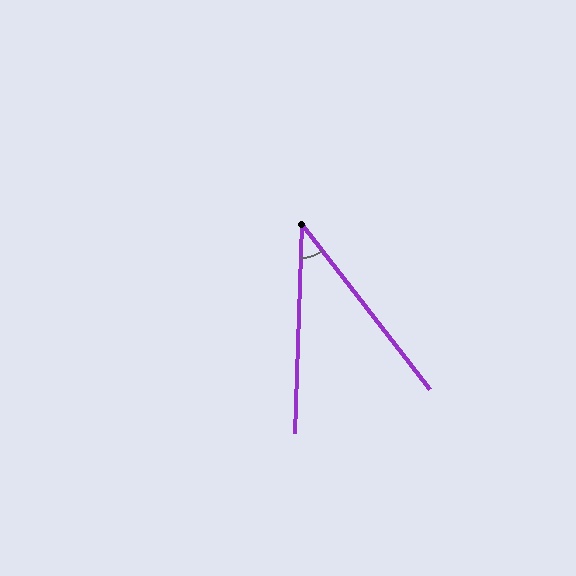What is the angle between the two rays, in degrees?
Approximately 40 degrees.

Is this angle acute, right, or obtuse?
It is acute.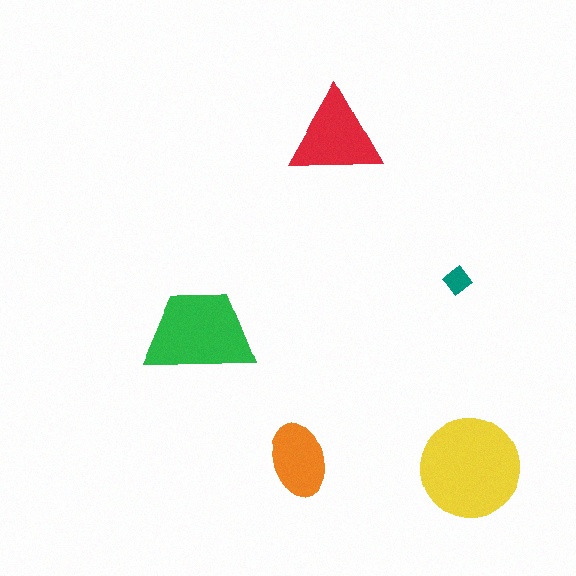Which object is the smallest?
The teal diamond.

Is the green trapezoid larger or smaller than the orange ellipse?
Larger.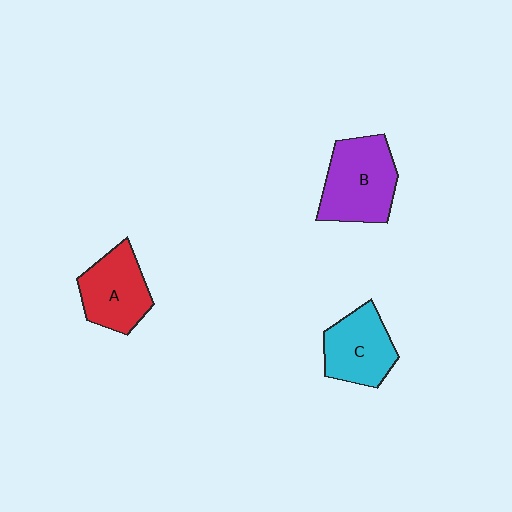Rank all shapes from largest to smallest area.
From largest to smallest: B (purple), A (red), C (cyan).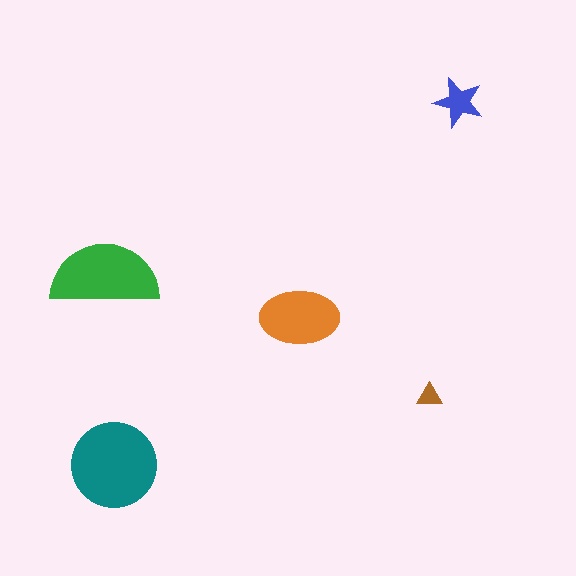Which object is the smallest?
The brown triangle.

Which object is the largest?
The teal circle.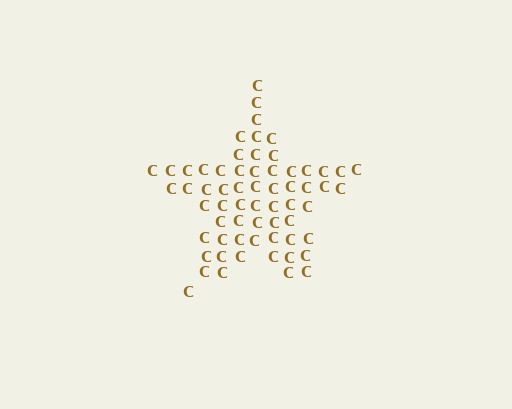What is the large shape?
The large shape is a star.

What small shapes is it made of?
It is made of small letter C's.